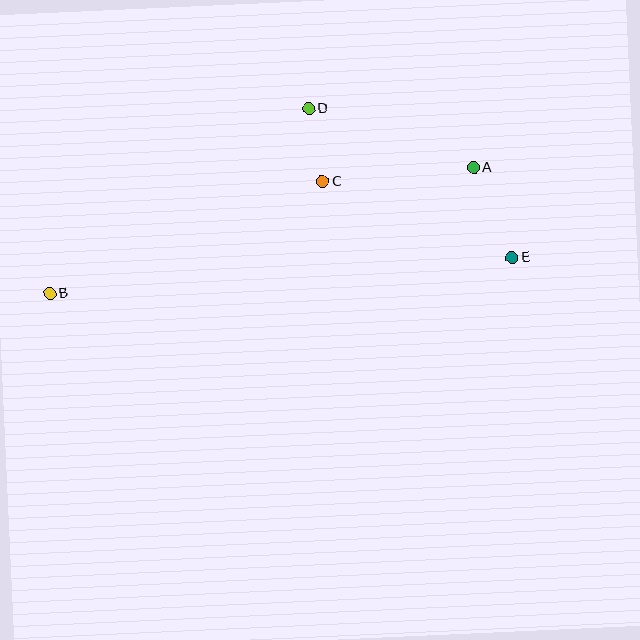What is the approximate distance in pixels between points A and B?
The distance between A and B is approximately 442 pixels.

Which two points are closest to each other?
Points C and D are closest to each other.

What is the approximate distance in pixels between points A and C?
The distance between A and C is approximately 152 pixels.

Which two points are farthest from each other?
Points B and E are farthest from each other.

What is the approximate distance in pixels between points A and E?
The distance between A and E is approximately 98 pixels.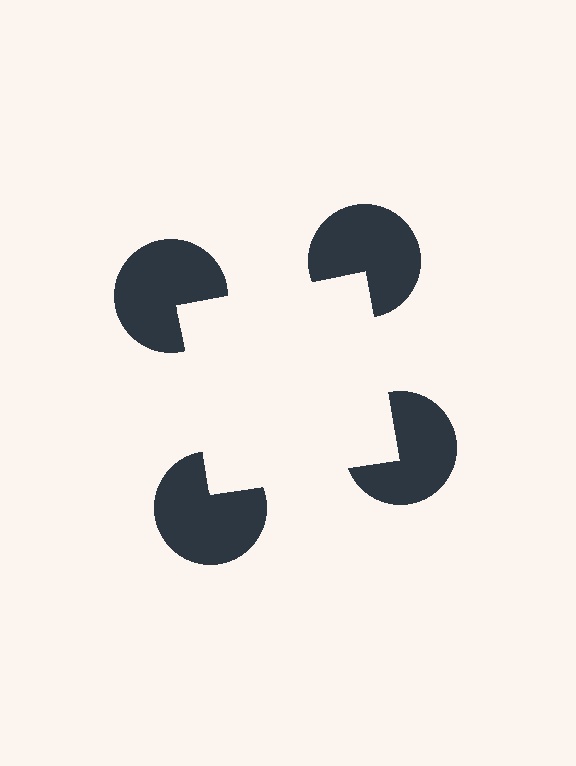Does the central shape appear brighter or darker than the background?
It typically appears slightly brighter than the background, even though no actual brightness change is drawn.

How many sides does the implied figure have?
4 sides.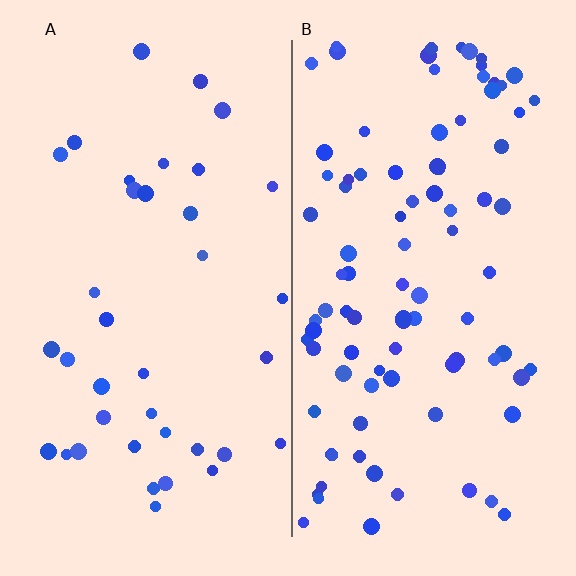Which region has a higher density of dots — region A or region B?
B (the right).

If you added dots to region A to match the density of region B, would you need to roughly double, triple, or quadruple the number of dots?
Approximately double.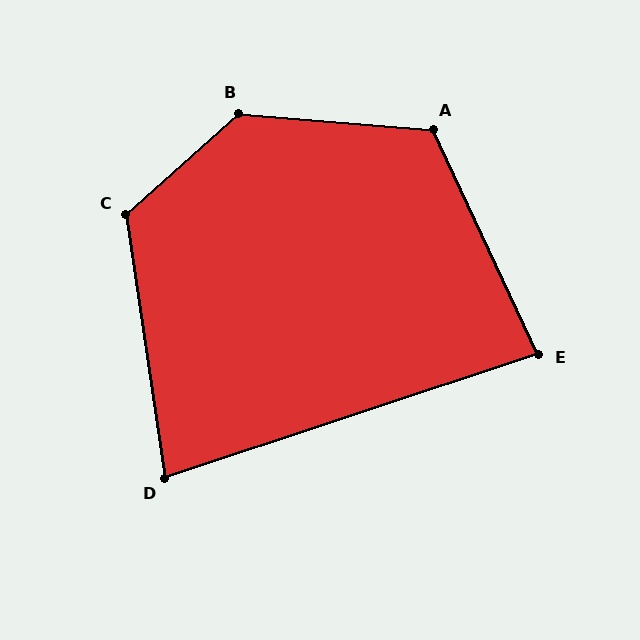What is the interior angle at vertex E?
Approximately 83 degrees (acute).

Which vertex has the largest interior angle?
B, at approximately 134 degrees.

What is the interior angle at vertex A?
Approximately 120 degrees (obtuse).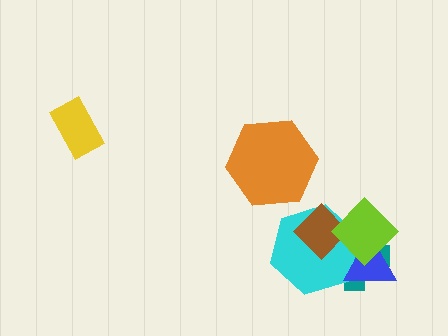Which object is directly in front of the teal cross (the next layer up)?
The cyan hexagon is directly in front of the teal cross.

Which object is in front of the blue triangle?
The lime diamond is in front of the blue triangle.